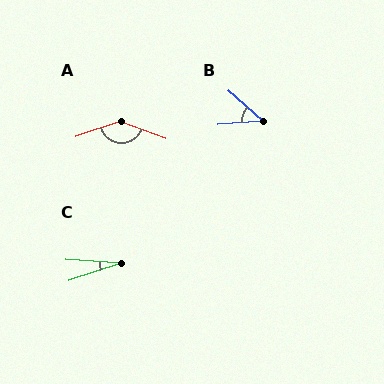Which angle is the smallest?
C, at approximately 23 degrees.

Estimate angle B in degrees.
Approximately 46 degrees.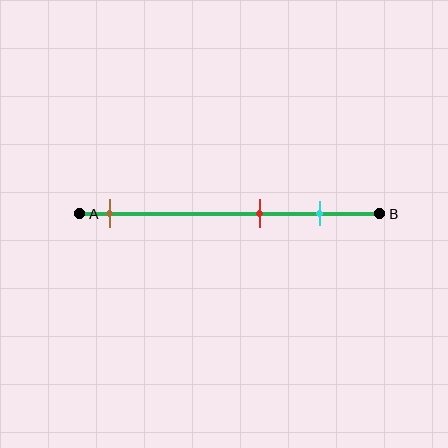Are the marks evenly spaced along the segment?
No, the marks are not evenly spaced.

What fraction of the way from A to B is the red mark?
The red mark is approximately 60% (0.6) of the way from A to B.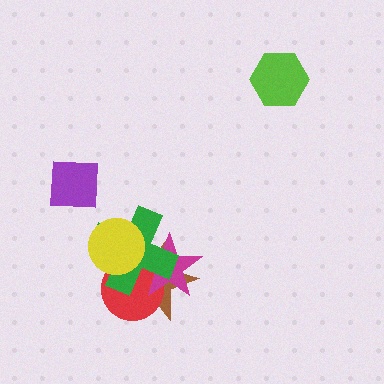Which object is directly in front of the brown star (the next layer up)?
The red circle is directly in front of the brown star.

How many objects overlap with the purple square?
0 objects overlap with the purple square.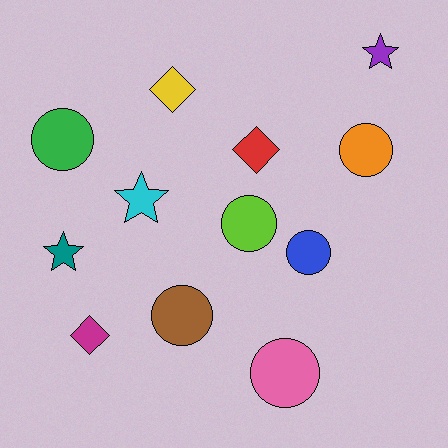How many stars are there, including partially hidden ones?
There are 3 stars.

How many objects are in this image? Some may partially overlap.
There are 12 objects.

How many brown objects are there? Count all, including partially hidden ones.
There is 1 brown object.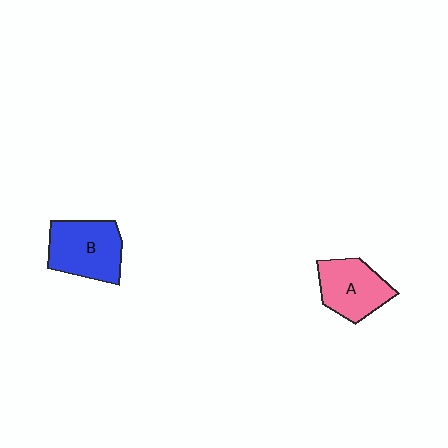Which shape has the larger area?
Shape B (blue).